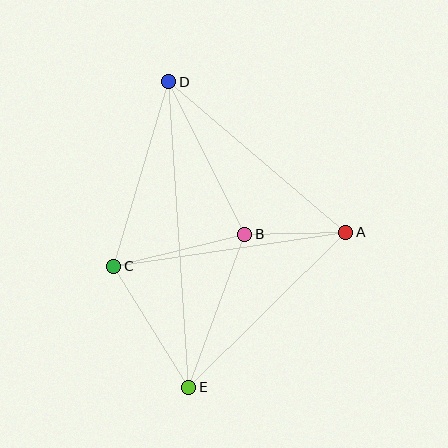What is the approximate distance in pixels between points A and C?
The distance between A and C is approximately 235 pixels.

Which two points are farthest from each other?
Points D and E are farthest from each other.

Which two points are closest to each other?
Points A and B are closest to each other.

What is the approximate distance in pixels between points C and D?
The distance between C and D is approximately 193 pixels.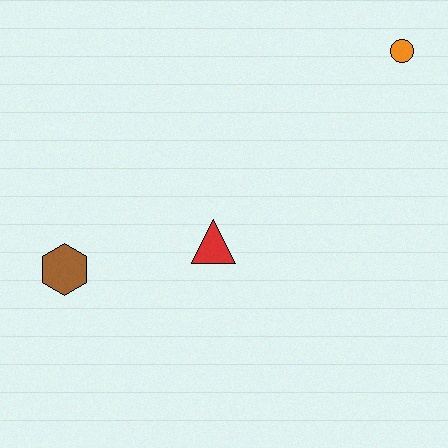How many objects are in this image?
There are 3 objects.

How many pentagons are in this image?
There are no pentagons.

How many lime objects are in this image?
There are no lime objects.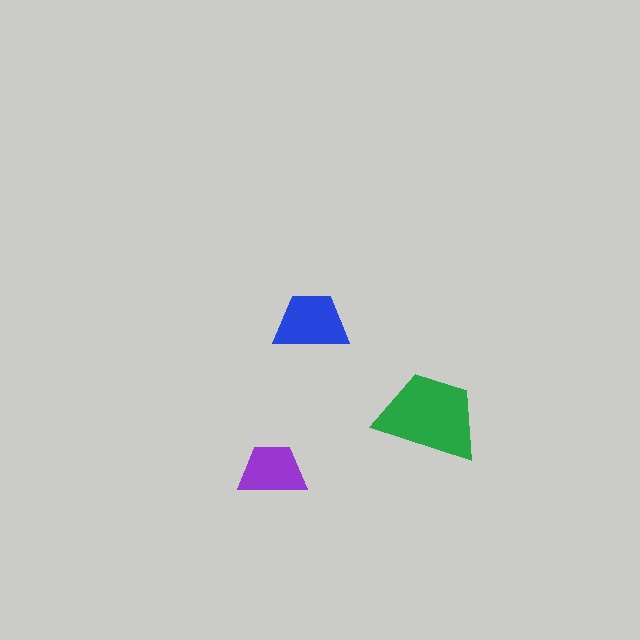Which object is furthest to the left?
The purple trapezoid is leftmost.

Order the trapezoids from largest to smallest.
the green one, the blue one, the purple one.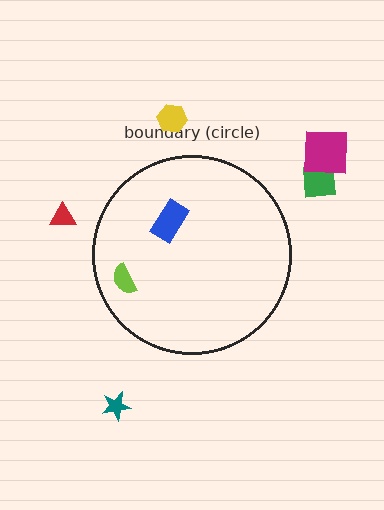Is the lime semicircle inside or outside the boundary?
Inside.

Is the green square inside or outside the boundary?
Outside.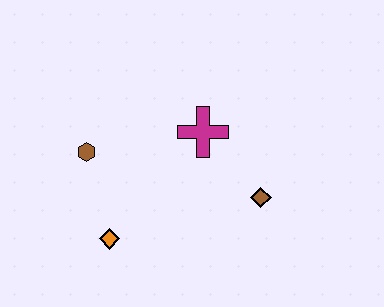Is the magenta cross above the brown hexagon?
Yes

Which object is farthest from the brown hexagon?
The brown diamond is farthest from the brown hexagon.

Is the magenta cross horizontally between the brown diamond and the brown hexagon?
Yes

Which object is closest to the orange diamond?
The brown hexagon is closest to the orange diamond.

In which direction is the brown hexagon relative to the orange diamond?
The brown hexagon is above the orange diamond.